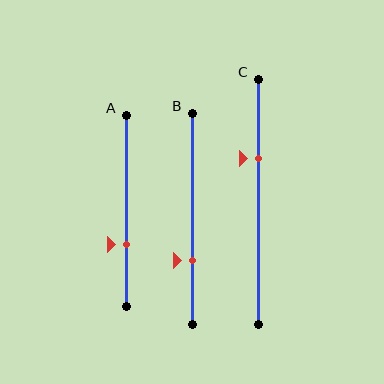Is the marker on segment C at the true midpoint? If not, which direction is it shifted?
No, the marker on segment C is shifted upward by about 18% of the segment length.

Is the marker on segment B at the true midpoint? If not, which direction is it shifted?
No, the marker on segment B is shifted downward by about 20% of the segment length.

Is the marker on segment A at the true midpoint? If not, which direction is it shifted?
No, the marker on segment A is shifted downward by about 18% of the segment length.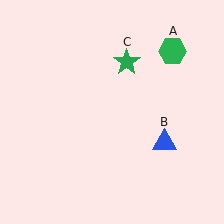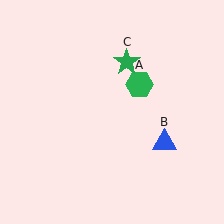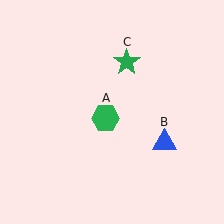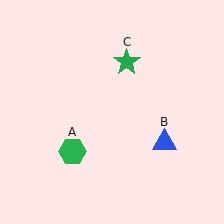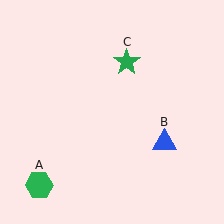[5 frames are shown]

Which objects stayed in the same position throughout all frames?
Blue triangle (object B) and green star (object C) remained stationary.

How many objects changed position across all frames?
1 object changed position: green hexagon (object A).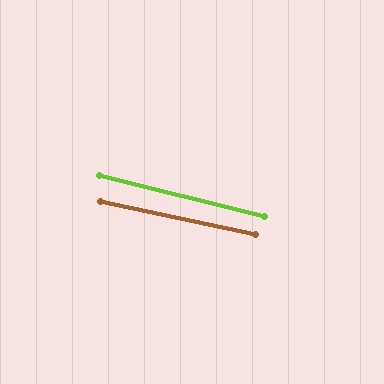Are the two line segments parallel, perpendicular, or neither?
Parallel — their directions differ by only 2.0°.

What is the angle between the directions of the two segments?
Approximately 2 degrees.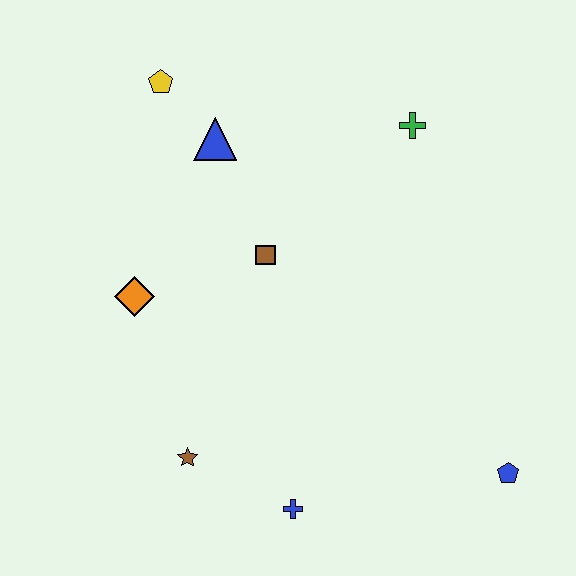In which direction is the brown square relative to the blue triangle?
The brown square is below the blue triangle.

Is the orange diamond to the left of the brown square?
Yes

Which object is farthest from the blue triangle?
The blue pentagon is farthest from the blue triangle.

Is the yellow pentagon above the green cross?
Yes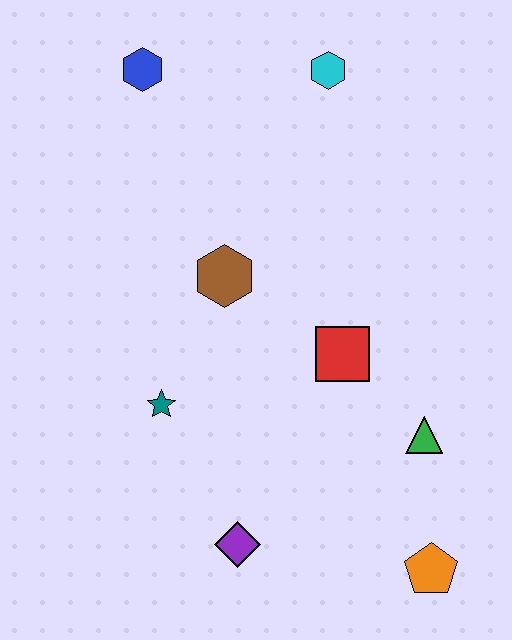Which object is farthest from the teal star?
The cyan hexagon is farthest from the teal star.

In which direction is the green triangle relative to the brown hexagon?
The green triangle is to the right of the brown hexagon.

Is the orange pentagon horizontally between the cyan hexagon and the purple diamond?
No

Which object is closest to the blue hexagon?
The cyan hexagon is closest to the blue hexagon.